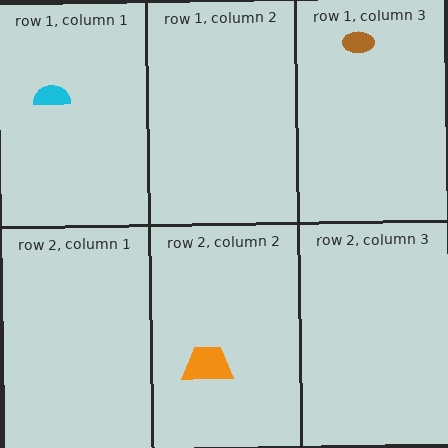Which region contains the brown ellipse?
The row 1, column 3 region.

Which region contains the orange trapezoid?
The row 2, column 2 region.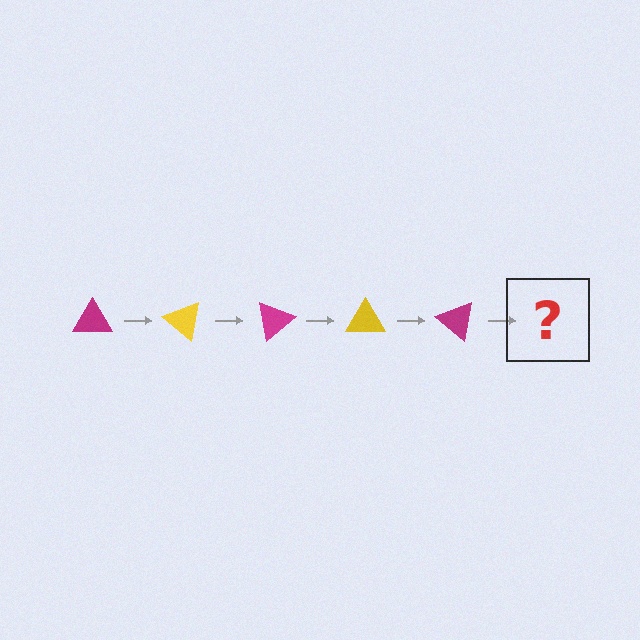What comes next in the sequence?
The next element should be a yellow triangle, rotated 200 degrees from the start.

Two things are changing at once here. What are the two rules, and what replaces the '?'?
The two rules are that it rotates 40 degrees each step and the color cycles through magenta and yellow. The '?' should be a yellow triangle, rotated 200 degrees from the start.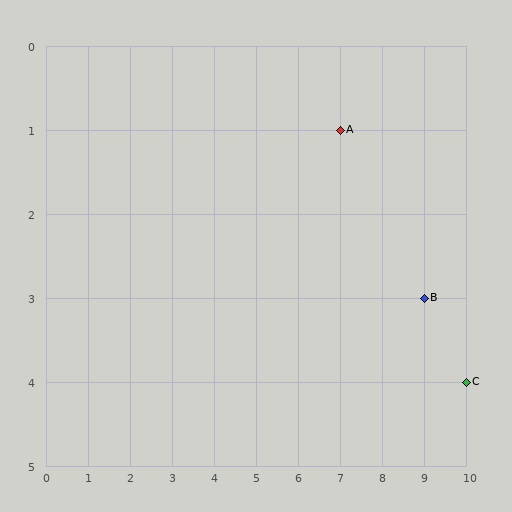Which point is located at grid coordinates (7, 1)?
Point A is at (7, 1).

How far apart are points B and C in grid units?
Points B and C are 1 column and 1 row apart (about 1.4 grid units diagonally).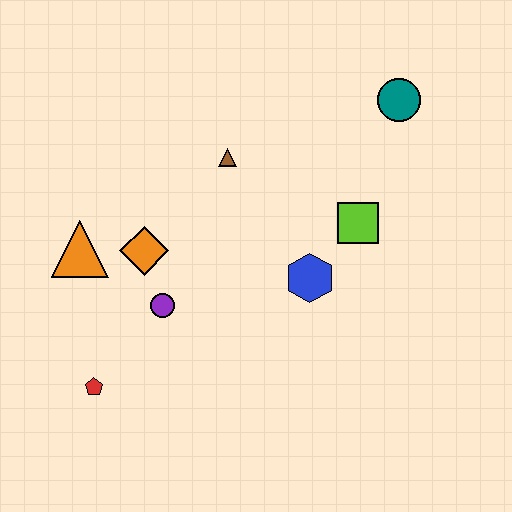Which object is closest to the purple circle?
The orange diamond is closest to the purple circle.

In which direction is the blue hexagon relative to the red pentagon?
The blue hexagon is to the right of the red pentagon.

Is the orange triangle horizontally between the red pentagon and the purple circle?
No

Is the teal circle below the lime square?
No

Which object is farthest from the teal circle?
The red pentagon is farthest from the teal circle.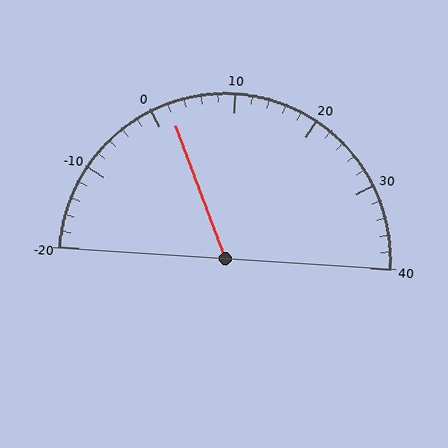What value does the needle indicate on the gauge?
The needle indicates approximately 2.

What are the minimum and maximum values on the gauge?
The gauge ranges from -20 to 40.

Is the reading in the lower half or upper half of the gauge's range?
The reading is in the lower half of the range (-20 to 40).